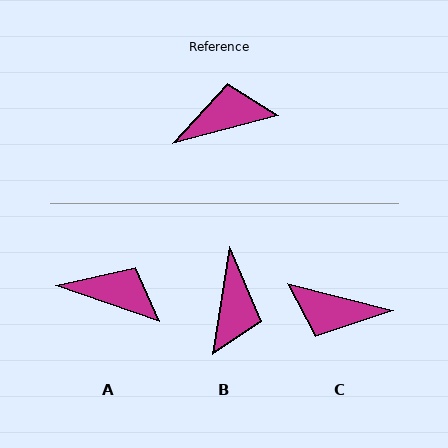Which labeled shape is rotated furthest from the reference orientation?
C, about 151 degrees away.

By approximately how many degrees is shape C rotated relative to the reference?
Approximately 151 degrees counter-clockwise.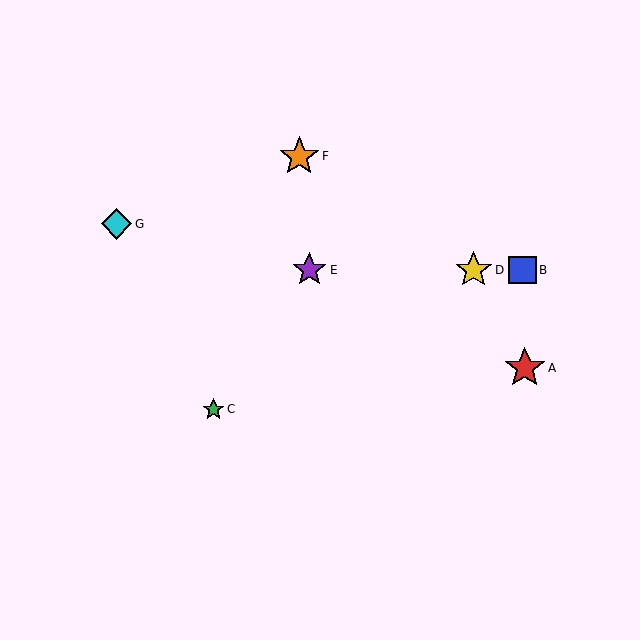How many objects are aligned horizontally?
3 objects (B, D, E) are aligned horizontally.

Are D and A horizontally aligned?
No, D is at y≈270 and A is at y≈368.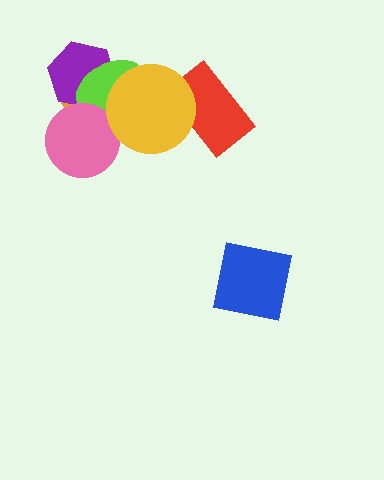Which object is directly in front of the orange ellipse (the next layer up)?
The purple hexagon is directly in front of the orange ellipse.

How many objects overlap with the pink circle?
2 objects overlap with the pink circle.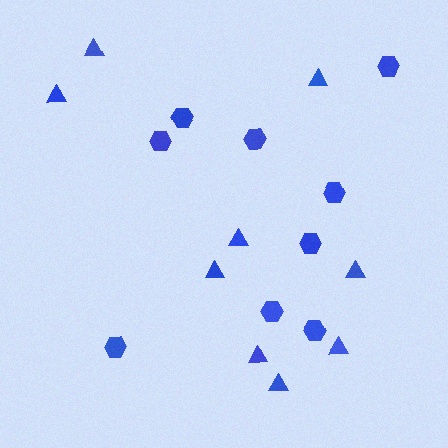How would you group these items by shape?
There are 2 groups: one group of hexagons (9) and one group of triangles (9).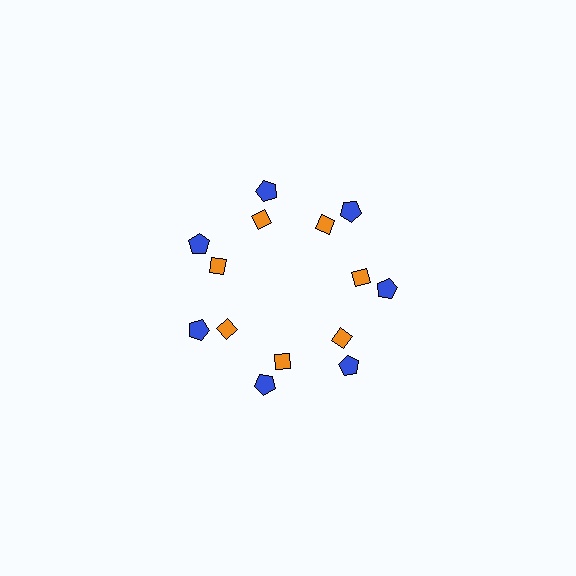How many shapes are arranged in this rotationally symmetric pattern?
There are 14 shapes, arranged in 7 groups of 2.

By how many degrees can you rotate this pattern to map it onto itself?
The pattern maps onto itself every 51 degrees of rotation.